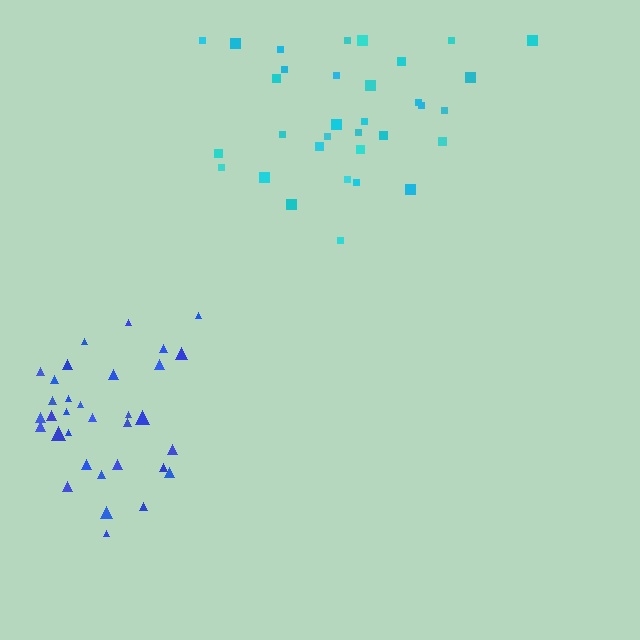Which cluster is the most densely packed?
Blue.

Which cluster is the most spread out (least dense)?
Cyan.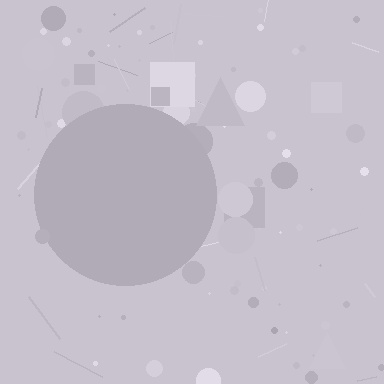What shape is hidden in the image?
A circle is hidden in the image.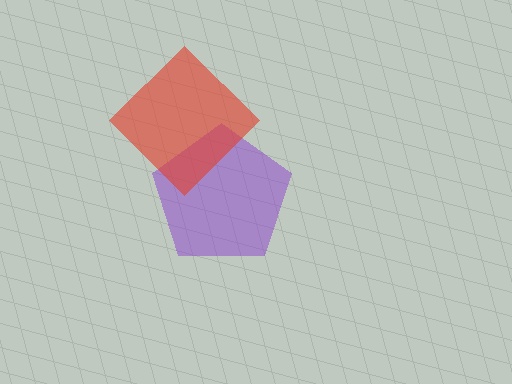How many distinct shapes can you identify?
There are 2 distinct shapes: a purple pentagon, a red diamond.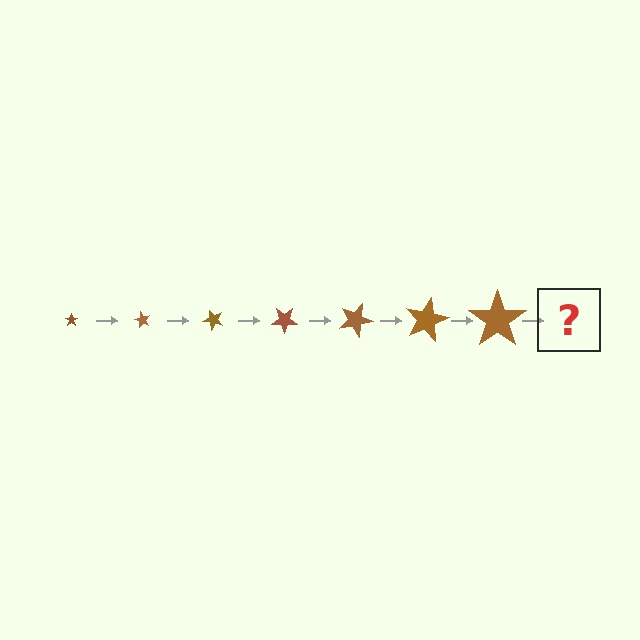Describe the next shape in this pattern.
It should be a star, larger than the previous one and rotated 420 degrees from the start.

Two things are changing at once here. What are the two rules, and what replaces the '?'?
The two rules are that the star grows larger each step and it rotates 60 degrees each step. The '?' should be a star, larger than the previous one and rotated 420 degrees from the start.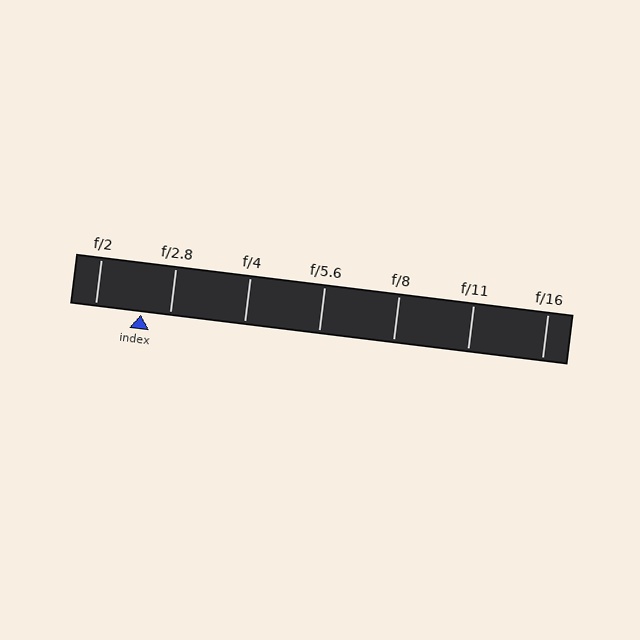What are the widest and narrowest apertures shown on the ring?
The widest aperture shown is f/2 and the narrowest is f/16.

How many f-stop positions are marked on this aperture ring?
There are 7 f-stop positions marked.